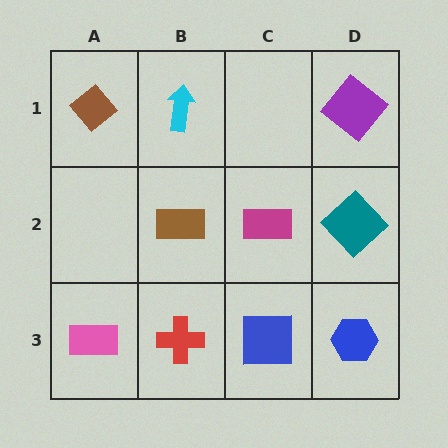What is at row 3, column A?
A pink rectangle.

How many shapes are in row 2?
3 shapes.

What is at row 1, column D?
A purple diamond.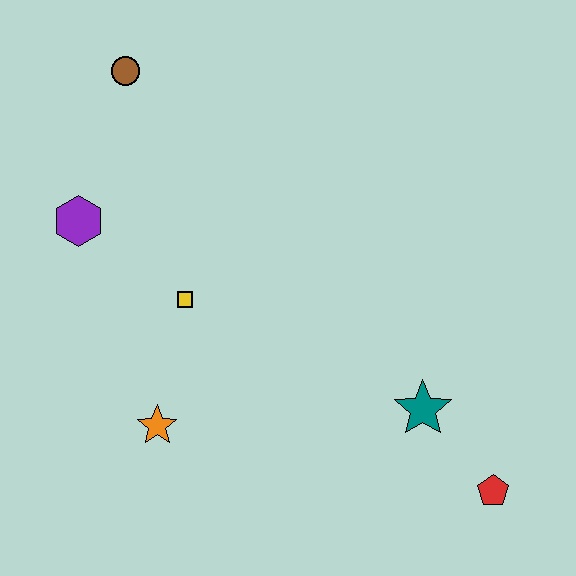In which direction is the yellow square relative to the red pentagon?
The yellow square is to the left of the red pentagon.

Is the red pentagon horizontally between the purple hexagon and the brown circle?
No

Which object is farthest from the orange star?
The brown circle is farthest from the orange star.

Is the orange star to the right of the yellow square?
No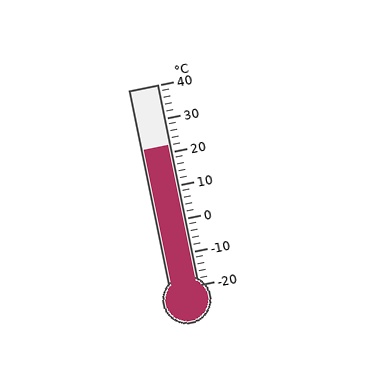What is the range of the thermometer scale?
The thermometer scale ranges from -20°C to 40°C.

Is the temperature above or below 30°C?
The temperature is below 30°C.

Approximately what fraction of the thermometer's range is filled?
The thermometer is filled to approximately 70% of its range.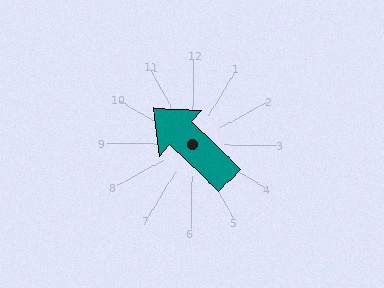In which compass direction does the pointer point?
Northwest.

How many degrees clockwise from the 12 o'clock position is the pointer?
Approximately 313 degrees.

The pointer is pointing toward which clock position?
Roughly 10 o'clock.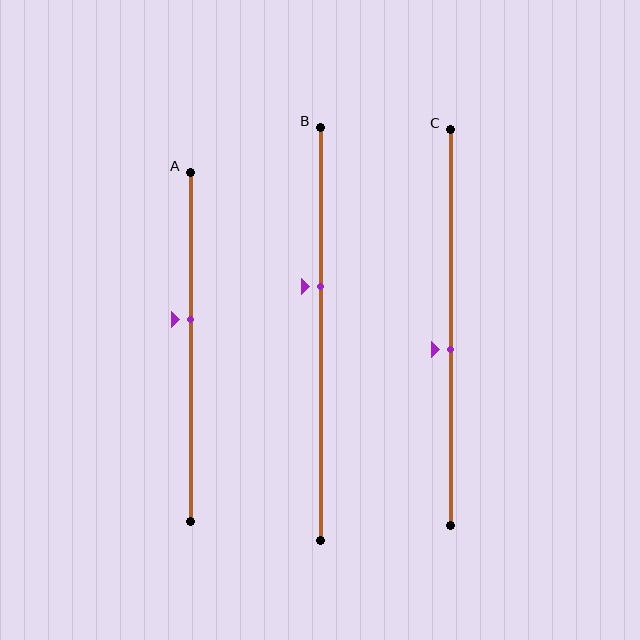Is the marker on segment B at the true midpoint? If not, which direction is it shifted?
No, the marker on segment B is shifted upward by about 11% of the segment length.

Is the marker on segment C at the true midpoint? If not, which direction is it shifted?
No, the marker on segment C is shifted downward by about 5% of the segment length.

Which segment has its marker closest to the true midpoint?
Segment C has its marker closest to the true midpoint.